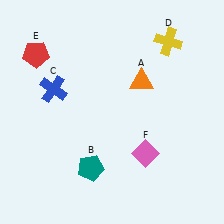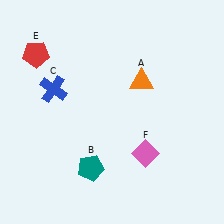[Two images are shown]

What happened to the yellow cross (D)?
The yellow cross (D) was removed in Image 2. It was in the top-right area of Image 1.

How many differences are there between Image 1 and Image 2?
There is 1 difference between the two images.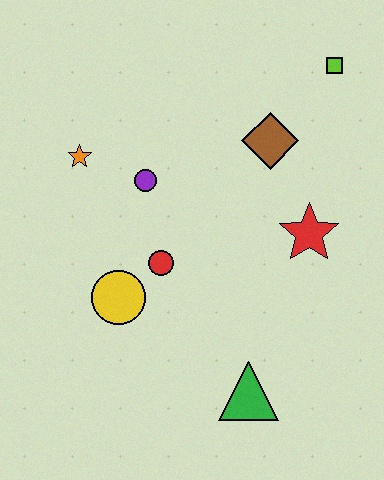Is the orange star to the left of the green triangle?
Yes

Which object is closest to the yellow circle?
The red circle is closest to the yellow circle.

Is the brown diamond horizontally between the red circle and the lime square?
Yes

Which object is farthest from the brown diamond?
The green triangle is farthest from the brown diamond.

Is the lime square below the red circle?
No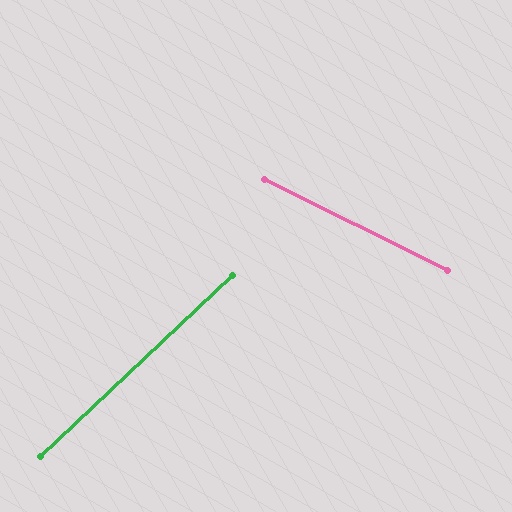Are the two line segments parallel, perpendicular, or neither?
Neither parallel nor perpendicular — they differ by about 70°.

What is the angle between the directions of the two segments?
Approximately 70 degrees.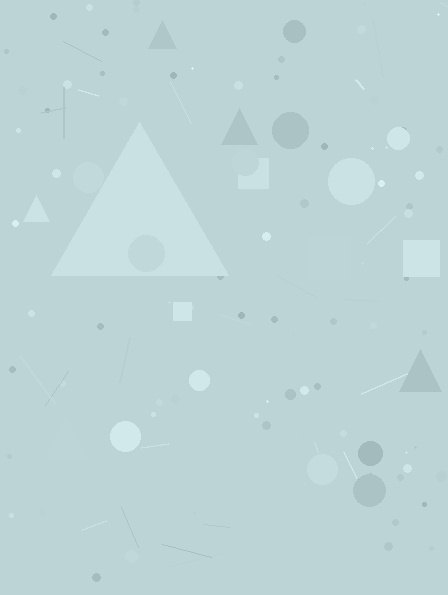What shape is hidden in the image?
A triangle is hidden in the image.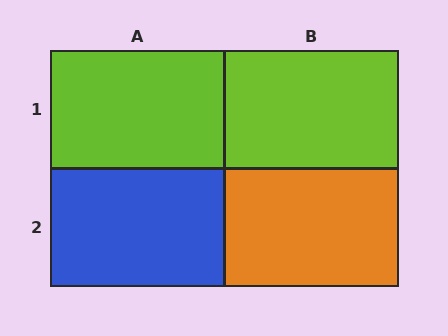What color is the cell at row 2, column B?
Orange.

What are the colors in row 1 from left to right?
Lime, lime.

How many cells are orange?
1 cell is orange.